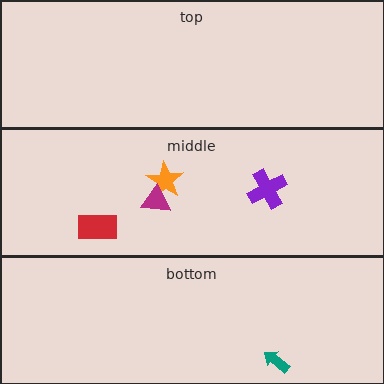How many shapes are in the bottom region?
1.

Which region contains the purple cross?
The middle region.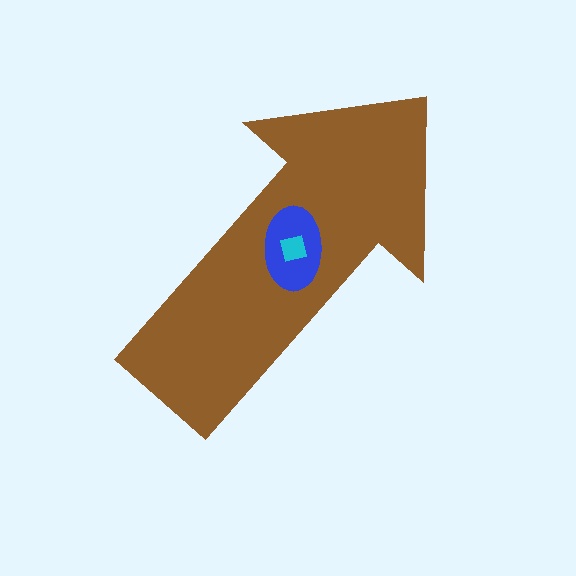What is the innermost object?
The cyan square.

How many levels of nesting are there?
3.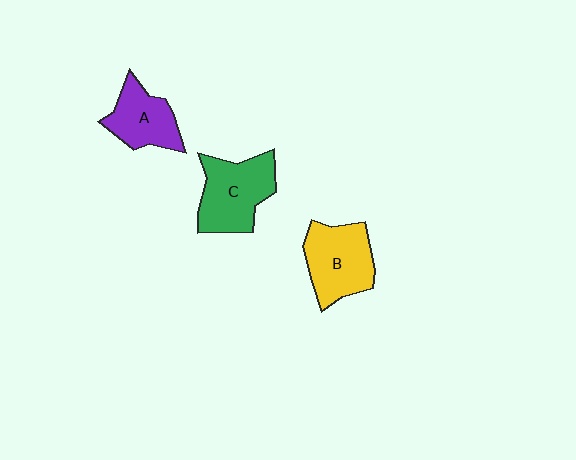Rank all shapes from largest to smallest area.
From largest to smallest: C (green), B (yellow), A (purple).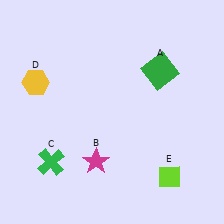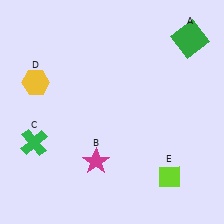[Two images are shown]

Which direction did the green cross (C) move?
The green cross (C) moved up.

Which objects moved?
The objects that moved are: the green square (A), the green cross (C).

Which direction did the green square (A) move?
The green square (A) moved up.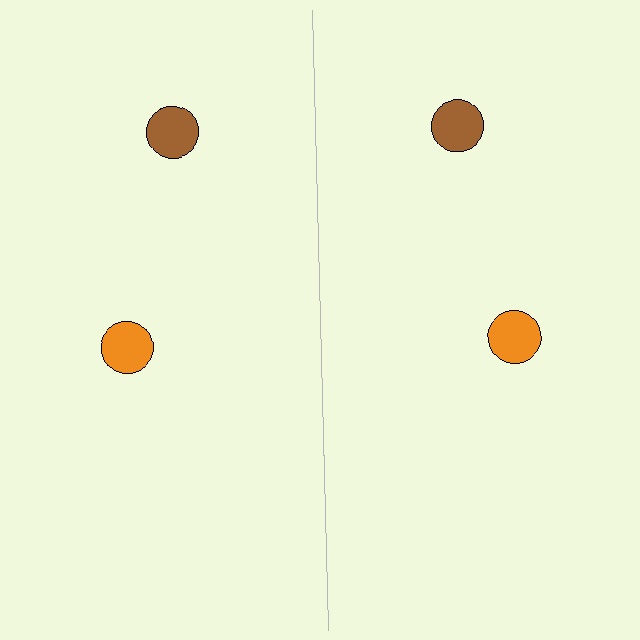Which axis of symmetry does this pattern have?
The pattern has a vertical axis of symmetry running through the center of the image.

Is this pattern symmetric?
Yes, this pattern has bilateral (reflection) symmetry.